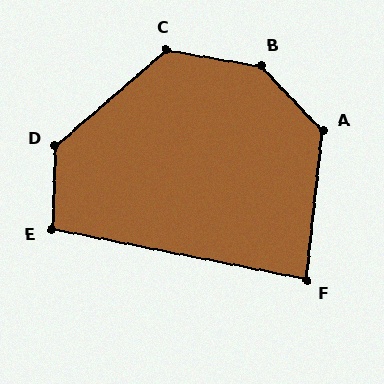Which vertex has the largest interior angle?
B, at approximately 142 degrees.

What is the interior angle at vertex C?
Approximately 130 degrees (obtuse).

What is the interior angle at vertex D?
Approximately 133 degrees (obtuse).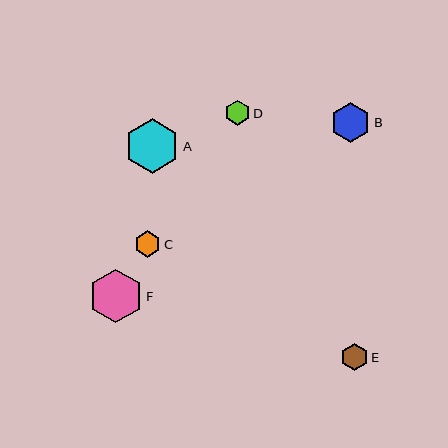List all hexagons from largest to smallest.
From largest to smallest: A, F, B, E, C, D.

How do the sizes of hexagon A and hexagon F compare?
Hexagon A and hexagon F are approximately the same size.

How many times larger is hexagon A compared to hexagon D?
Hexagon A is approximately 2.2 times the size of hexagon D.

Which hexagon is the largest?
Hexagon A is the largest with a size of approximately 55 pixels.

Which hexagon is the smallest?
Hexagon D is the smallest with a size of approximately 25 pixels.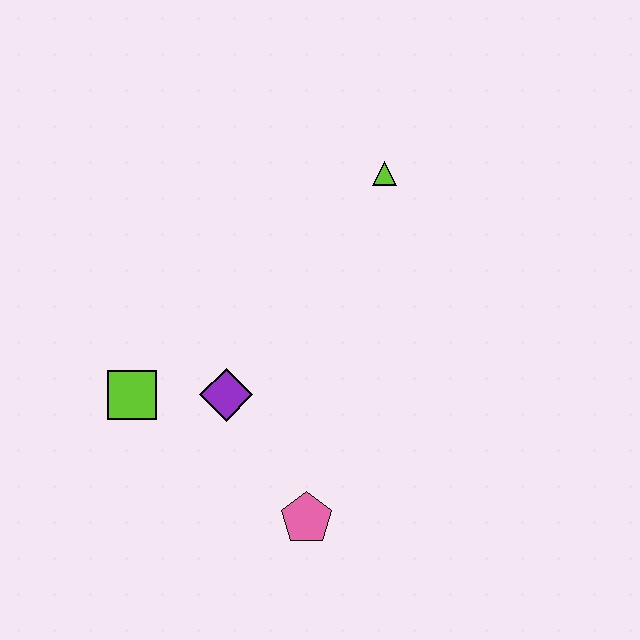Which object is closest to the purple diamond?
The lime square is closest to the purple diamond.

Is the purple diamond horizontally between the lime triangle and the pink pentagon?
No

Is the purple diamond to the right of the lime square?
Yes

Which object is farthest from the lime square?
The lime triangle is farthest from the lime square.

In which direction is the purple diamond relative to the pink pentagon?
The purple diamond is above the pink pentagon.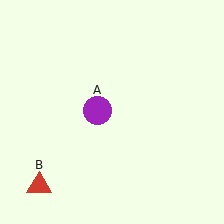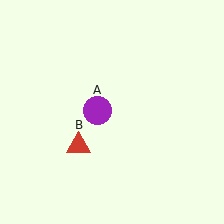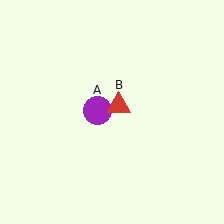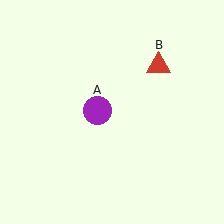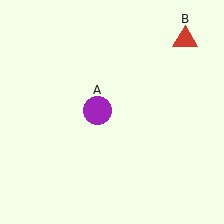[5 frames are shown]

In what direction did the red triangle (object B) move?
The red triangle (object B) moved up and to the right.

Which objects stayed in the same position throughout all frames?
Purple circle (object A) remained stationary.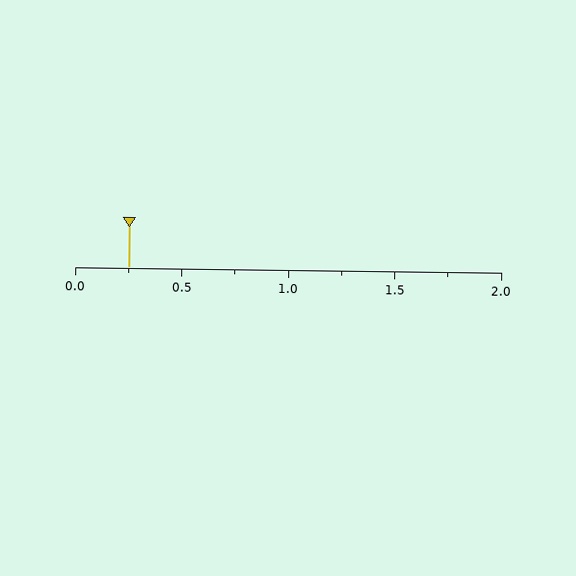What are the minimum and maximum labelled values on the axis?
The axis runs from 0.0 to 2.0.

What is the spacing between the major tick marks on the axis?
The major ticks are spaced 0.5 apart.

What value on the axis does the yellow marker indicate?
The marker indicates approximately 0.25.